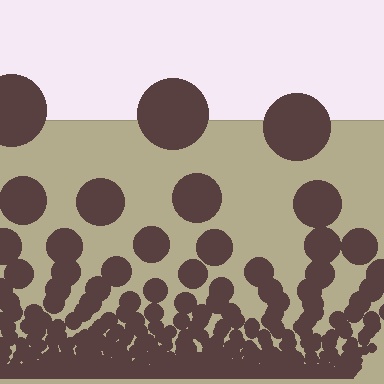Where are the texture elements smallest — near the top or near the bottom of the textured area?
Near the bottom.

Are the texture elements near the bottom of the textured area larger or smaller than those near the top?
Smaller. The gradient is inverted — elements near the bottom are smaller and denser.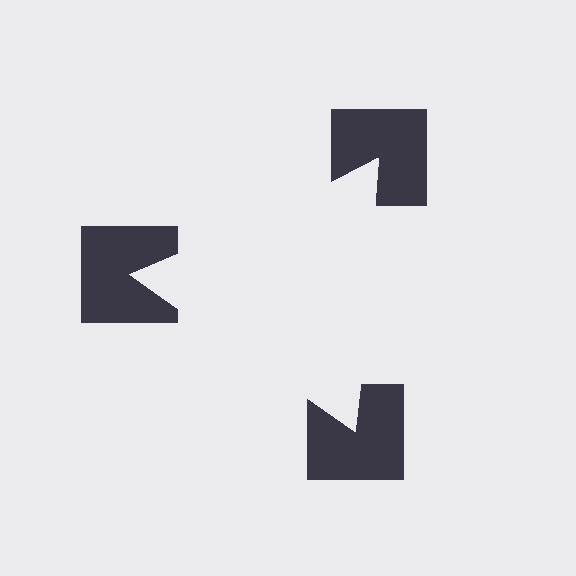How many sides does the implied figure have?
3 sides.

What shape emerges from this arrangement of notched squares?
An illusory triangle — its edges are inferred from the aligned wedge cuts in the notched squares, not physically drawn.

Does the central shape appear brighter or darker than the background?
It typically appears slightly brighter than the background, even though no actual brightness change is drawn.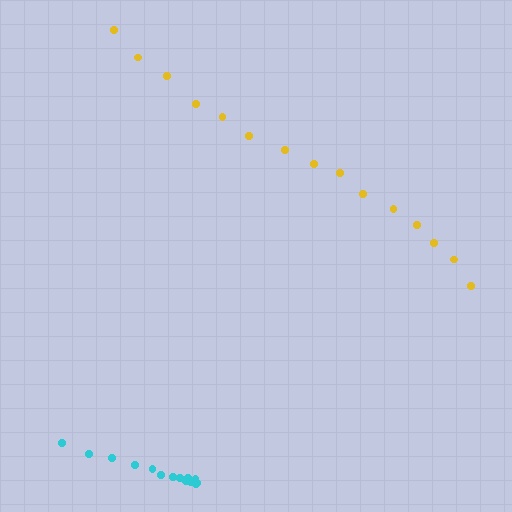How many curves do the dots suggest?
There are 2 distinct paths.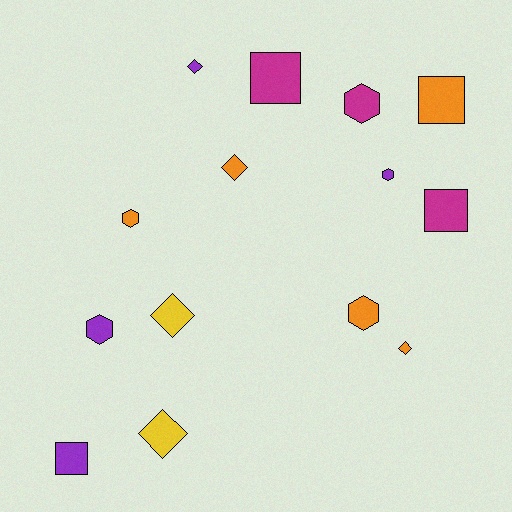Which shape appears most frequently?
Diamond, with 5 objects.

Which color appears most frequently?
Orange, with 5 objects.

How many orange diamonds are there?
There are 2 orange diamonds.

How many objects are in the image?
There are 14 objects.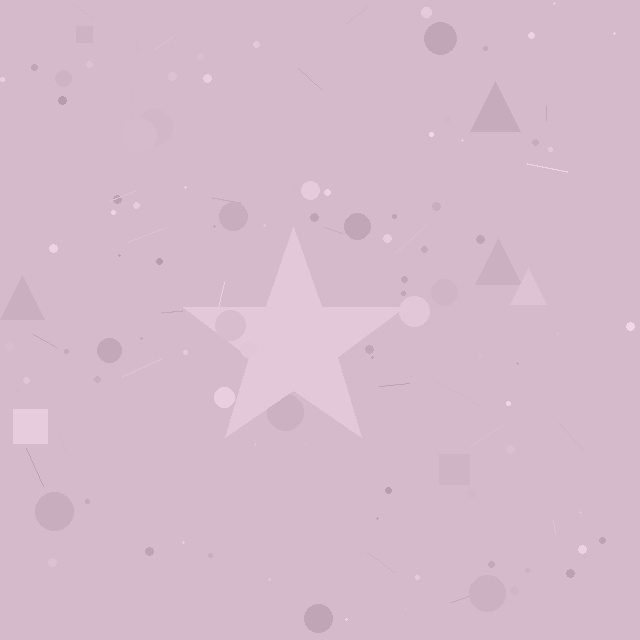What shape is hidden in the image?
A star is hidden in the image.